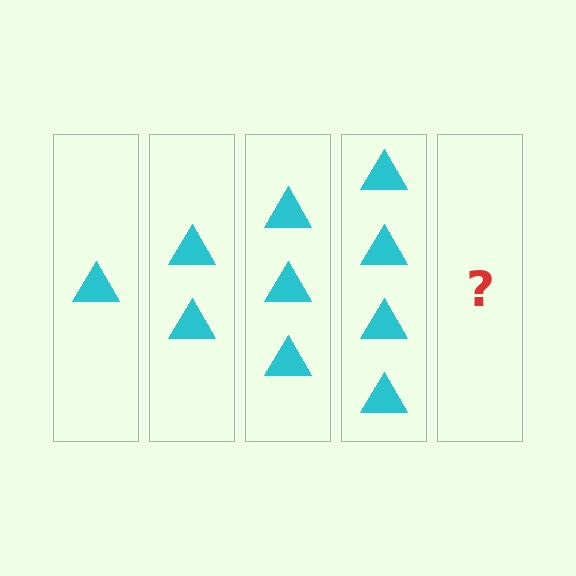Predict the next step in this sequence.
The next step is 5 triangles.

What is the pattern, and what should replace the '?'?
The pattern is that each step adds one more triangle. The '?' should be 5 triangles.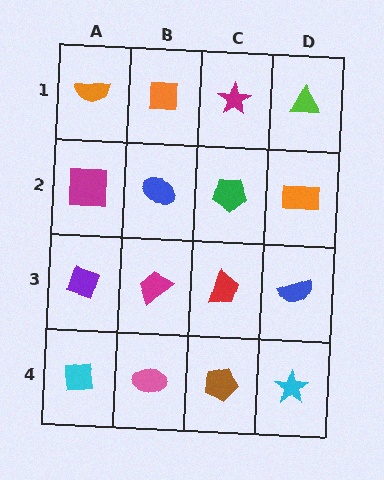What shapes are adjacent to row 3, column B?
A blue ellipse (row 2, column B), a pink ellipse (row 4, column B), a purple diamond (row 3, column A), a red trapezoid (row 3, column C).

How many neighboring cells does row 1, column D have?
2.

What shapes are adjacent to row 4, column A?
A purple diamond (row 3, column A), a pink ellipse (row 4, column B).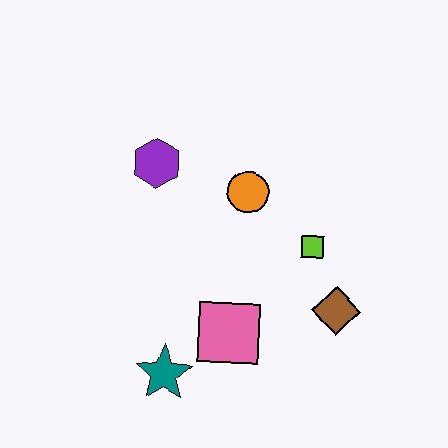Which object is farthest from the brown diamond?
The purple hexagon is farthest from the brown diamond.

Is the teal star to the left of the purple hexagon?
No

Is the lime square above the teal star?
Yes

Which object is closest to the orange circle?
The lime square is closest to the orange circle.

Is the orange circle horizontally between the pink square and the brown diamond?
Yes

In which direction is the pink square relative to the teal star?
The pink square is to the right of the teal star.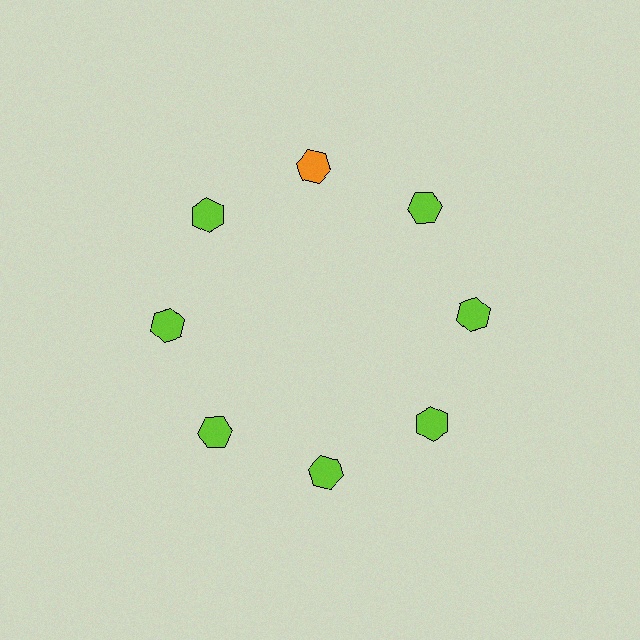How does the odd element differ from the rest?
It has a different color: orange instead of lime.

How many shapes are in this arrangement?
There are 8 shapes arranged in a ring pattern.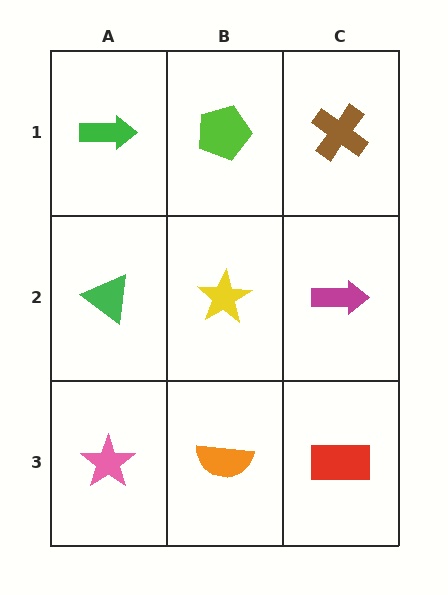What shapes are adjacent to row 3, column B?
A yellow star (row 2, column B), a pink star (row 3, column A), a red rectangle (row 3, column C).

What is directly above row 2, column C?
A brown cross.